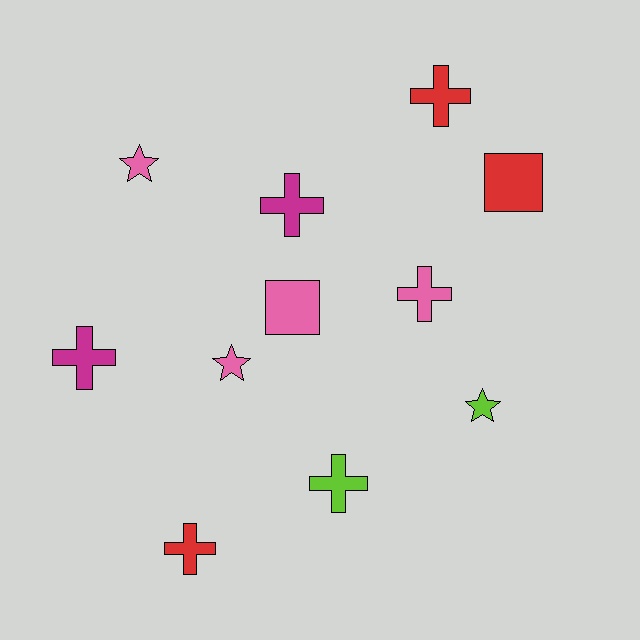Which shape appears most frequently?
Cross, with 6 objects.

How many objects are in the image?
There are 11 objects.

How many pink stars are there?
There are 2 pink stars.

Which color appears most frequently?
Pink, with 4 objects.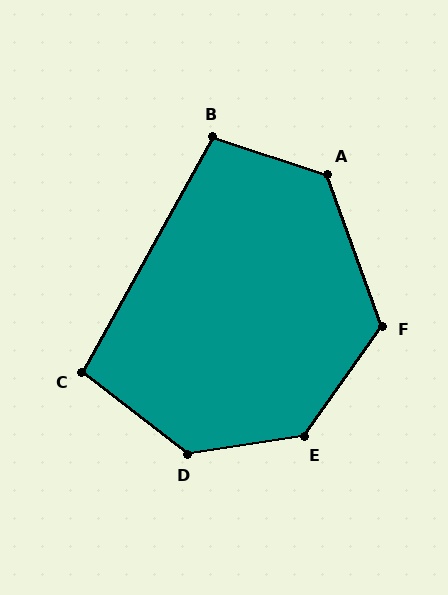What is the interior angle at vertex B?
Approximately 101 degrees (obtuse).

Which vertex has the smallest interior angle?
C, at approximately 99 degrees.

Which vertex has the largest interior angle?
D, at approximately 134 degrees.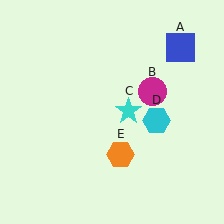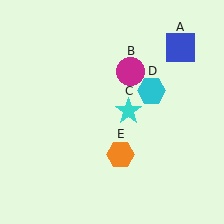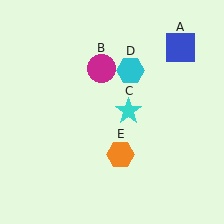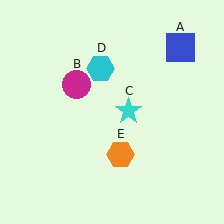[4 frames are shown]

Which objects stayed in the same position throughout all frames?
Blue square (object A) and cyan star (object C) and orange hexagon (object E) remained stationary.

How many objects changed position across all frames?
2 objects changed position: magenta circle (object B), cyan hexagon (object D).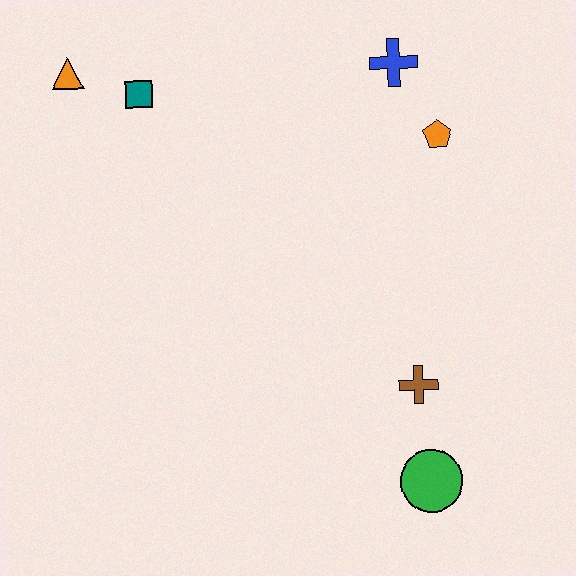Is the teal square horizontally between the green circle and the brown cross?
No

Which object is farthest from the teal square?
The green circle is farthest from the teal square.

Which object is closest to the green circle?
The brown cross is closest to the green circle.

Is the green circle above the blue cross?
No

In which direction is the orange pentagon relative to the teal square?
The orange pentagon is to the right of the teal square.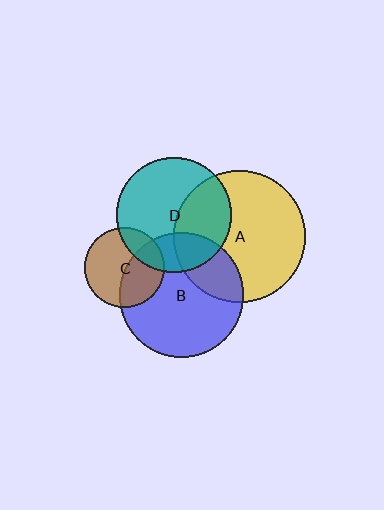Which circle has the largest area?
Circle A (yellow).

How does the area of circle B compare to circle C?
Approximately 2.4 times.